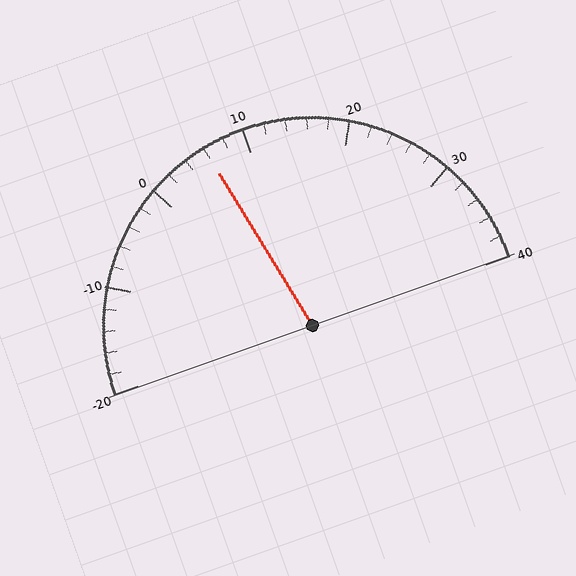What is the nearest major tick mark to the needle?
The nearest major tick mark is 10.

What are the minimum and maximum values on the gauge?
The gauge ranges from -20 to 40.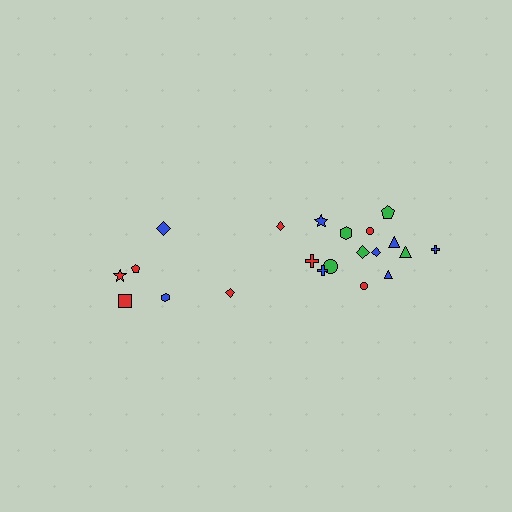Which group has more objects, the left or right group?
The right group.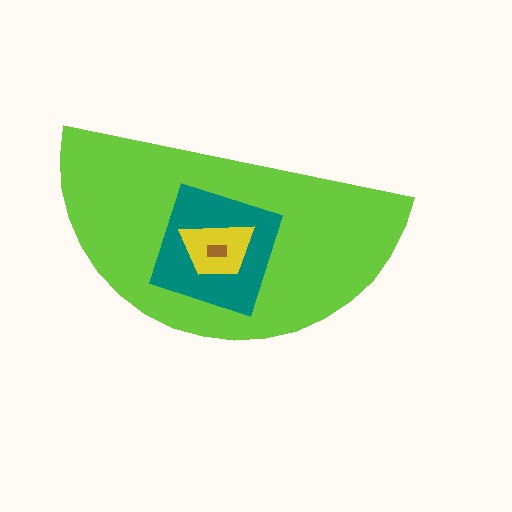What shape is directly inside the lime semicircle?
The teal diamond.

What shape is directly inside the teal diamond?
The yellow trapezoid.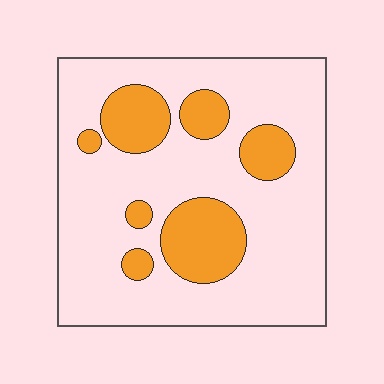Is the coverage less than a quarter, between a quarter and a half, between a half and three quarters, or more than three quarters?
Less than a quarter.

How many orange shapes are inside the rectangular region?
7.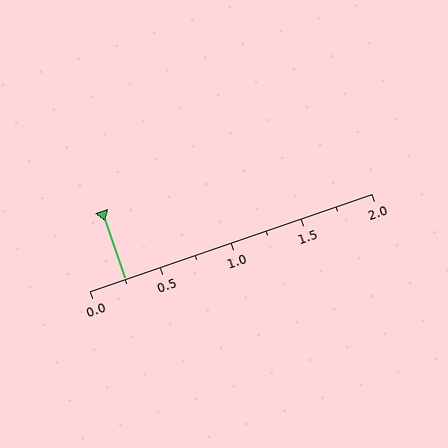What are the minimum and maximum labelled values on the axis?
The axis runs from 0.0 to 2.0.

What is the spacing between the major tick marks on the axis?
The major ticks are spaced 0.5 apart.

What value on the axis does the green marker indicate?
The marker indicates approximately 0.25.